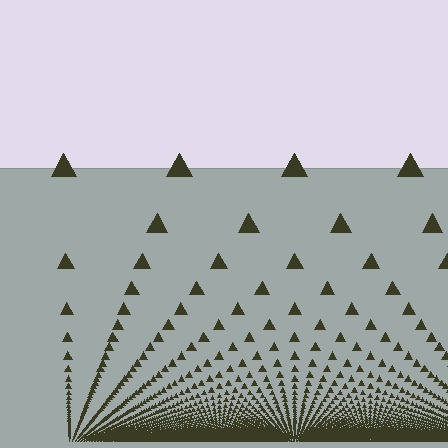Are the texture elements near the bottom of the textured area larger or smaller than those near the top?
Smaller. The gradient is inverted — elements near the bottom are smaller and denser.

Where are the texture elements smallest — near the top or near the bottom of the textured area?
Near the bottom.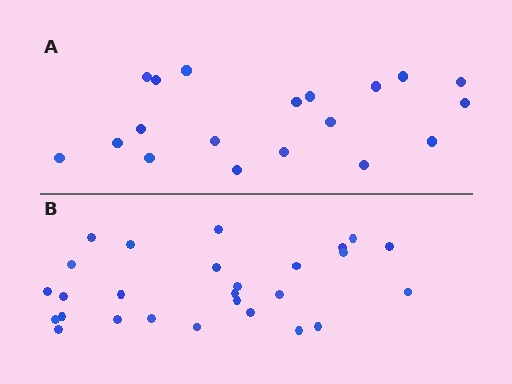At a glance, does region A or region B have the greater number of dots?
Region B (the bottom region) has more dots.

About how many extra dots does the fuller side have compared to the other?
Region B has roughly 8 or so more dots than region A.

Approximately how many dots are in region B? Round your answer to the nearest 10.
About 30 dots. (The exact count is 27, which rounds to 30.)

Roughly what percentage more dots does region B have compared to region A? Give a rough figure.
About 40% more.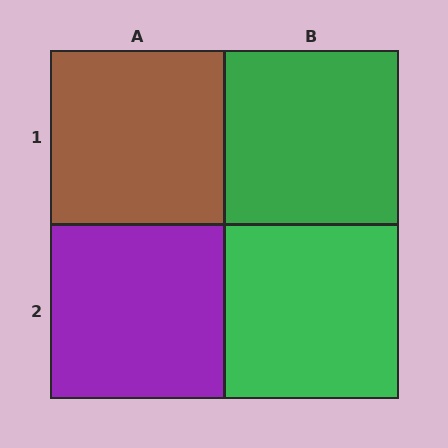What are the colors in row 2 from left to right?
Purple, green.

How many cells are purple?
1 cell is purple.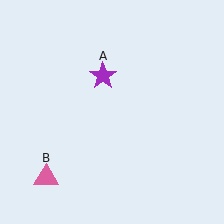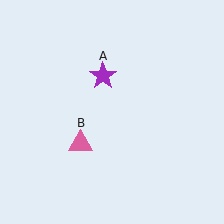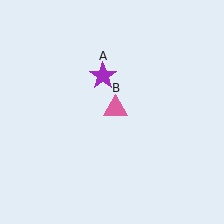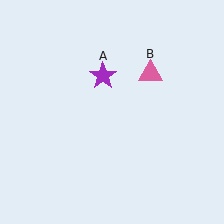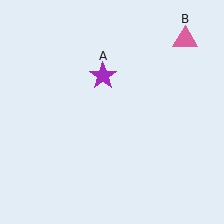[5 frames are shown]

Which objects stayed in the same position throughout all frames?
Purple star (object A) remained stationary.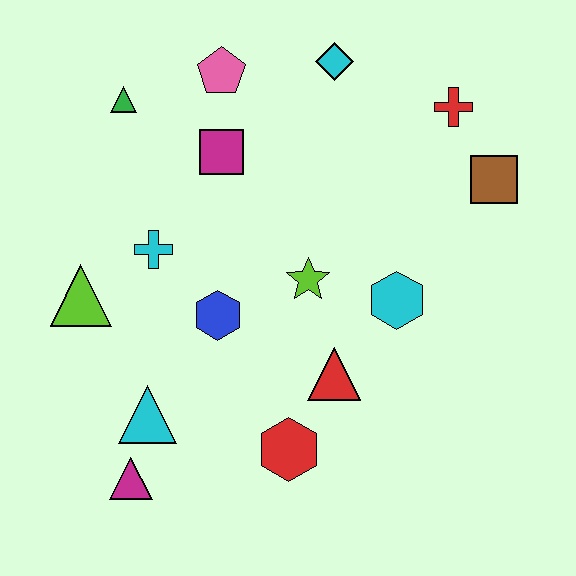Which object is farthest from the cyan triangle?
The red cross is farthest from the cyan triangle.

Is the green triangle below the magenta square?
No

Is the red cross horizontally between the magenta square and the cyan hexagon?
No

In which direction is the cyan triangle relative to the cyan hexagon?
The cyan triangle is to the left of the cyan hexagon.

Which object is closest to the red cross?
The brown square is closest to the red cross.